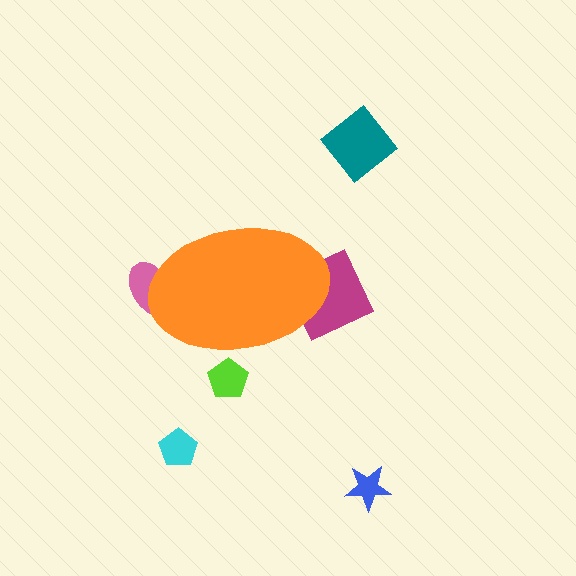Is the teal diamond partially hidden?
No, the teal diamond is fully visible.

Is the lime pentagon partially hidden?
Yes, the lime pentagon is partially hidden behind the orange ellipse.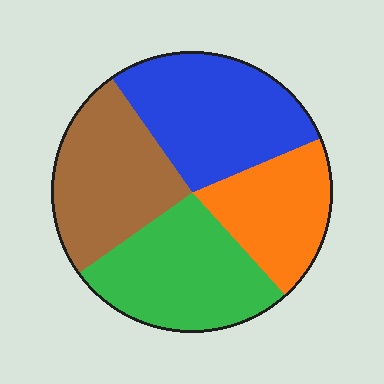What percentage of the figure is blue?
Blue covers 28% of the figure.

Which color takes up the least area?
Orange, at roughly 20%.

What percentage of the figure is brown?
Brown takes up about one quarter (1/4) of the figure.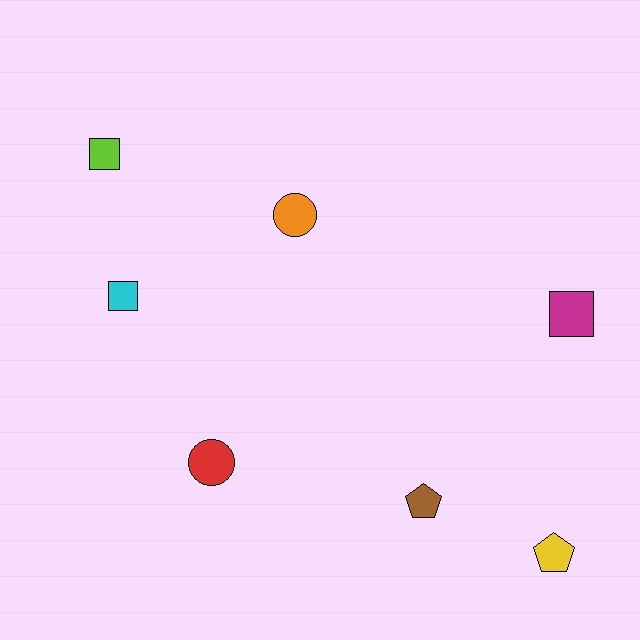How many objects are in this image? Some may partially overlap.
There are 7 objects.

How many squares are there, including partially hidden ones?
There are 3 squares.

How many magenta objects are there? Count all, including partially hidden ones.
There is 1 magenta object.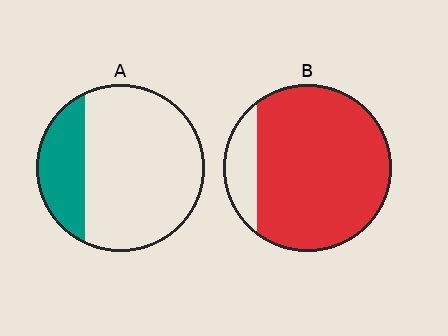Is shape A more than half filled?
No.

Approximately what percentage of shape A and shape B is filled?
A is approximately 25% and B is approximately 85%.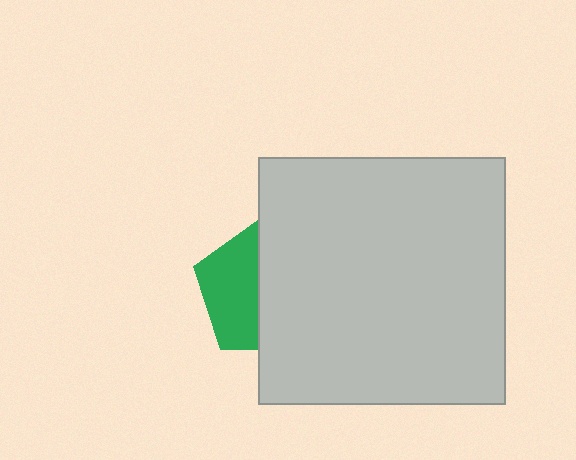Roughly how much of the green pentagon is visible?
A small part of it is visible (roughly 43%).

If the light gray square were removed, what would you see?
You would see the complete green pentagon.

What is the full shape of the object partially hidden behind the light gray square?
The partially hidden object is a green pentagon.